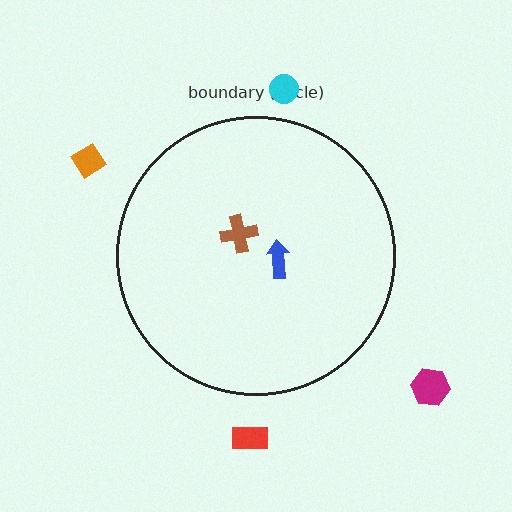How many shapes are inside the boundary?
2 inside, 4 outside.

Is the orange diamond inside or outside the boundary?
Outside.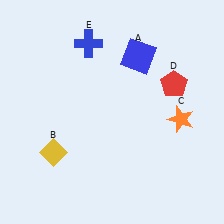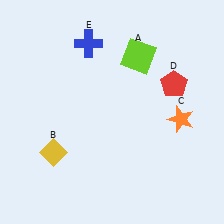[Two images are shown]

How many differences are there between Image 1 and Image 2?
There is 1 difference between the two images.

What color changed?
The square (A) changed from blue in Image 1 to lime in Image 2.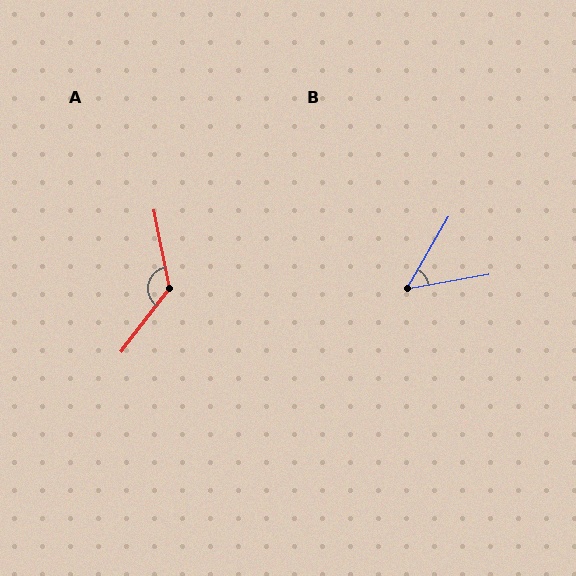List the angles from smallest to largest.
B (50°), A (131°).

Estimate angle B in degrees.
Approximately 50 degrees.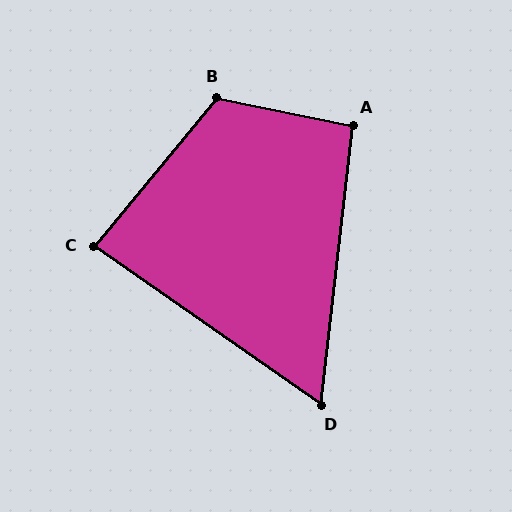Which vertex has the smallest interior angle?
D, at approximately 62 degrees.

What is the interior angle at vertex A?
Approximately 95 degrees (approximately right).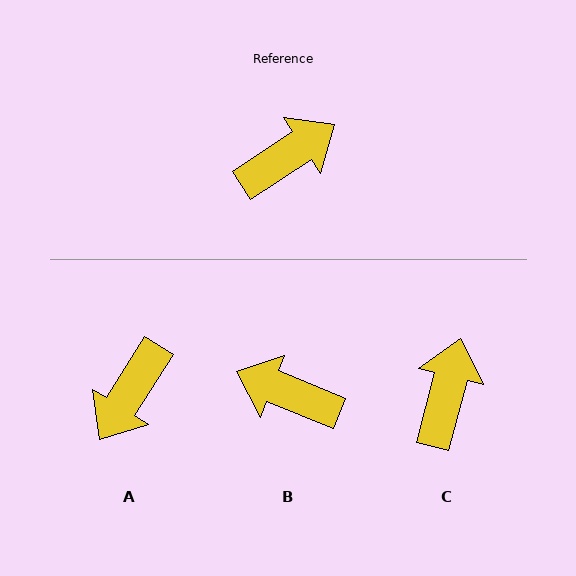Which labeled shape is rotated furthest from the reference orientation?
A, about 155 degrees away.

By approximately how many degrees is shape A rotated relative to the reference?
Approximately 155 degrees clockwise.